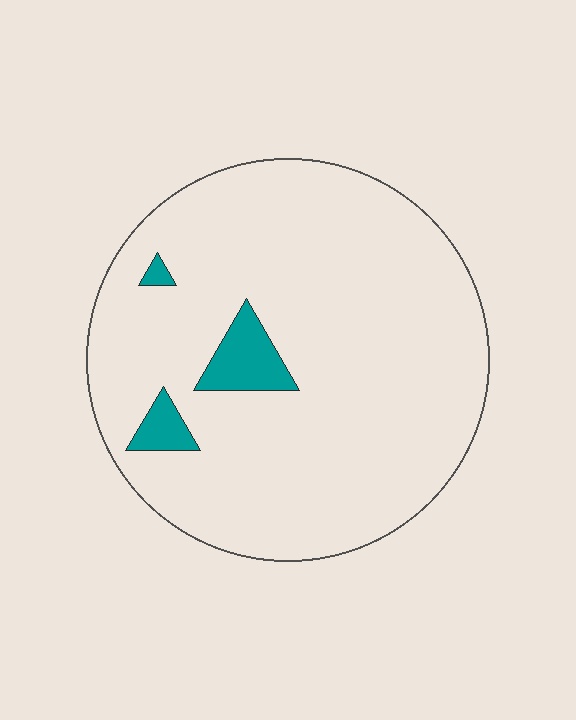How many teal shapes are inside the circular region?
3.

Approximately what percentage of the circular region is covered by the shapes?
Approximately 5%.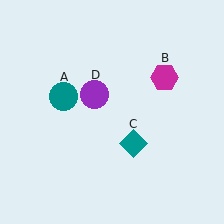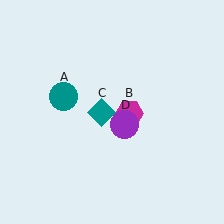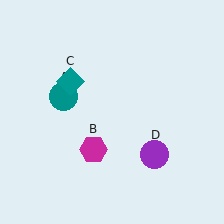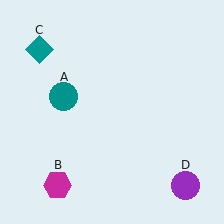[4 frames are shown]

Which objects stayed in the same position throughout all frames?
Teal circle (object A) remained stationary.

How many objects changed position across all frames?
3 objects changed position: magenta hexagon (object B), teal diamond (object C), purple circle (object D).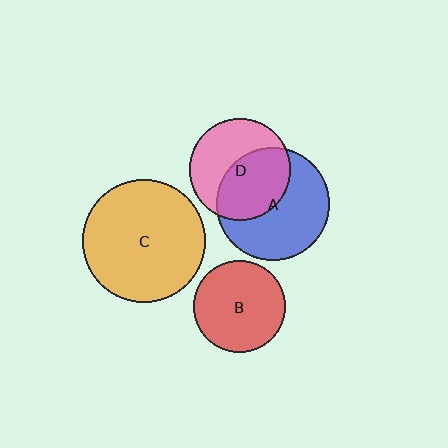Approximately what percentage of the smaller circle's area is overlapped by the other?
Approximately 50%.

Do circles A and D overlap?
Yes.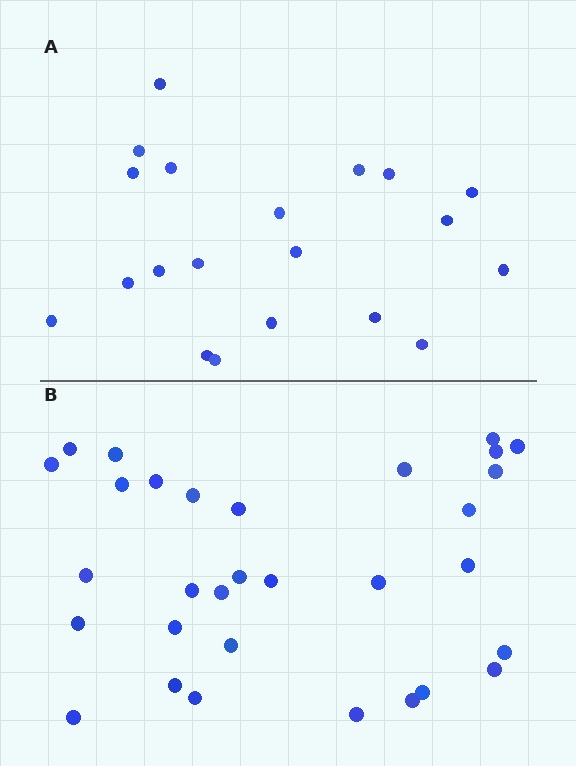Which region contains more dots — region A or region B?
Region B (the bottom region) has more dots.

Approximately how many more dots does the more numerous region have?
Region B has roughly 12 or so more dots than region A.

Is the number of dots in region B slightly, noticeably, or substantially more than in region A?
Region B has substantially more. The ratio is roughly 1.6 to 1.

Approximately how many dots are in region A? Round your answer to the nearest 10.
About 20 dots.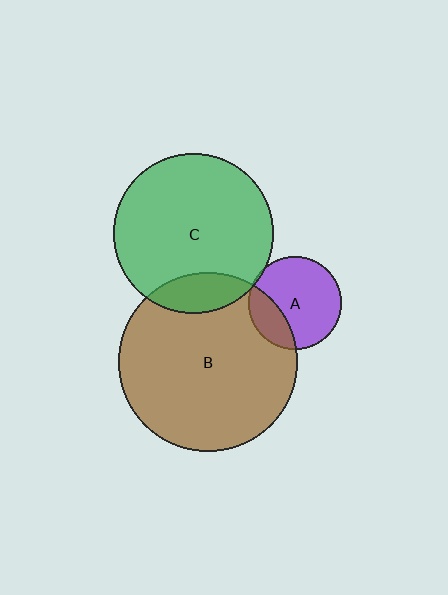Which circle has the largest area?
Circle B (brown).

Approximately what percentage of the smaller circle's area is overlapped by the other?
Approximately 5%.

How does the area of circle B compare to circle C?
Approximately 1.2 times.